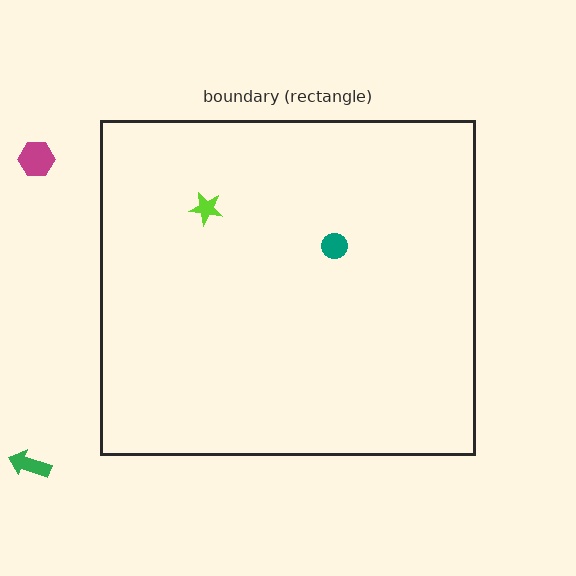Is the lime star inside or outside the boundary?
Inside.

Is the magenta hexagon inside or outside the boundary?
Outside.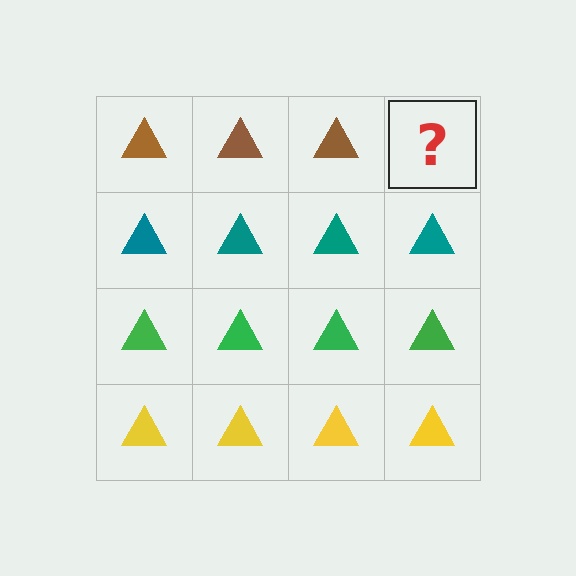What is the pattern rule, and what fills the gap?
The rule is that each row has a consistent color. The gap should be filled with a brown triangle.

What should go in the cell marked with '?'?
The missing cell should contain a brown triangle.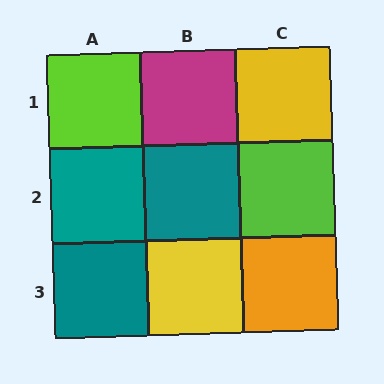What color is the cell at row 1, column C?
Yellow.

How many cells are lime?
2 cells are lime.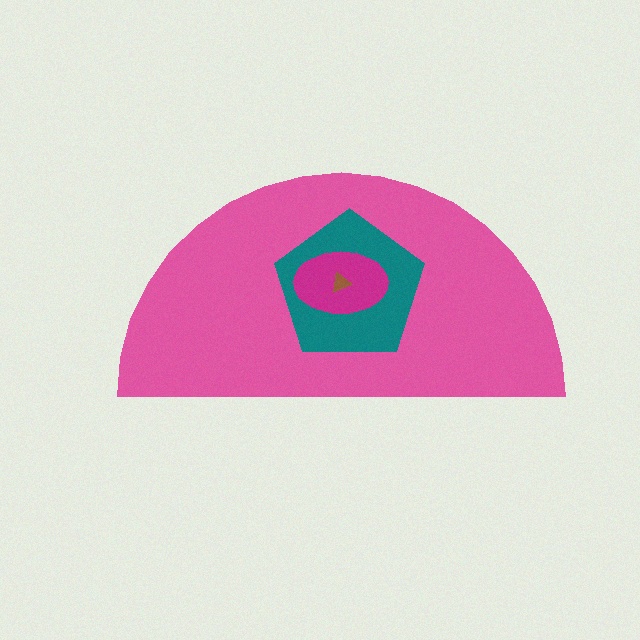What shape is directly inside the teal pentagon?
The magenta ellipse.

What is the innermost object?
The brown triangle.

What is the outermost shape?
The pink semicircle.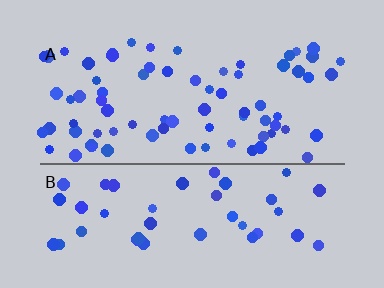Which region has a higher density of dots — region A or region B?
A (the top).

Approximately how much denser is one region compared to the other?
Approximately 1.6× — region A over region B.